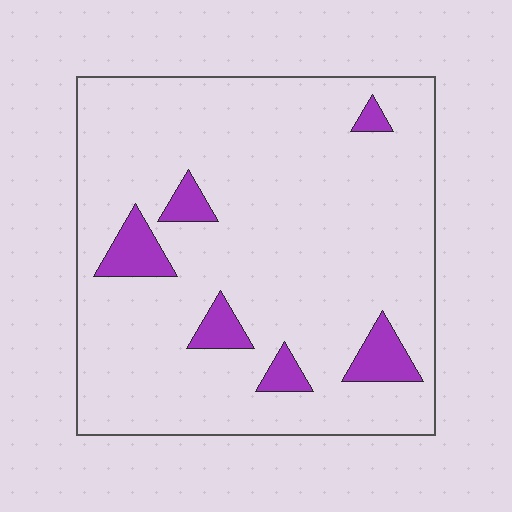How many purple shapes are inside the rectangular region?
6.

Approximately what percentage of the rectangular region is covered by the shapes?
Approximately 10%.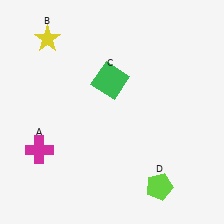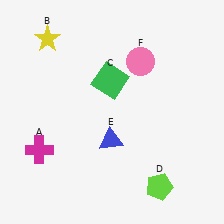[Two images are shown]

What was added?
A blue triangle (E), a pink circle (F) were added in Image 2.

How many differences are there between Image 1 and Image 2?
There are 2 differences between the two images.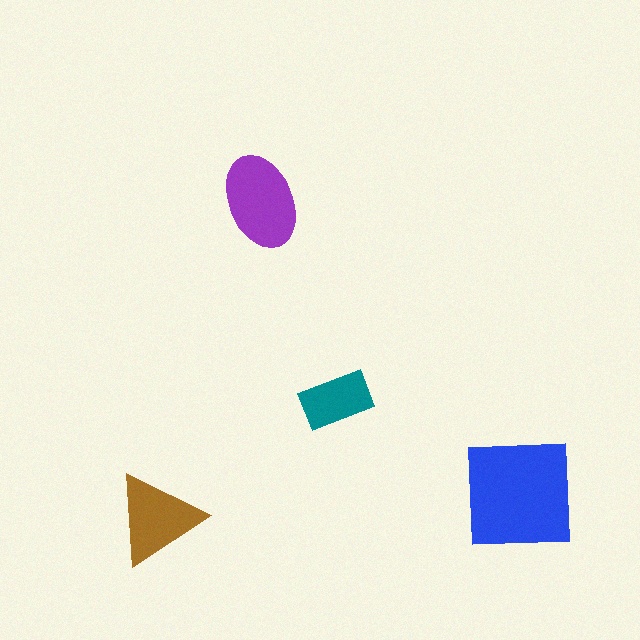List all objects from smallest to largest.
The teal rectangle, the brown triangle, the purple ellipse, the blue square.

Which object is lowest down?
The brown triangle is bottommost.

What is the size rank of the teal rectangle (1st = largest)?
4th.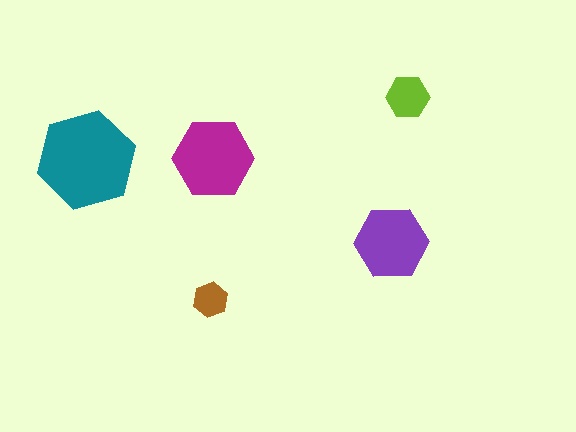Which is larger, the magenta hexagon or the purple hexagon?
The magenta one.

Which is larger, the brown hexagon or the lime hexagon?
The lime one.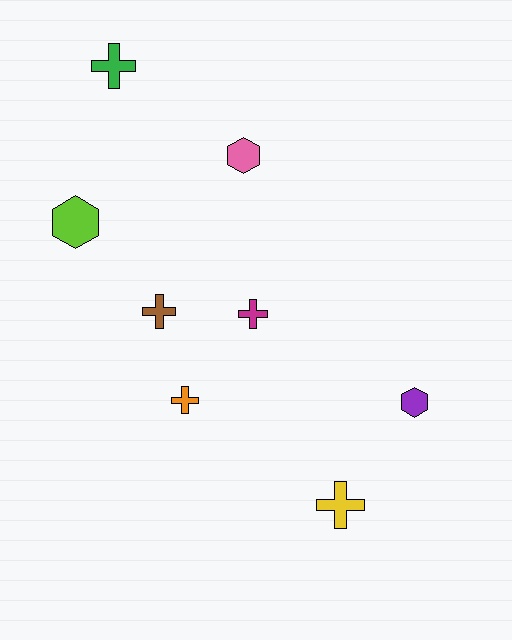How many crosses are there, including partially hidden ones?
There are 5 crosses.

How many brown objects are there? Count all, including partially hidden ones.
There is 1 brown object.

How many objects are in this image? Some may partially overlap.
There are 8 objects.